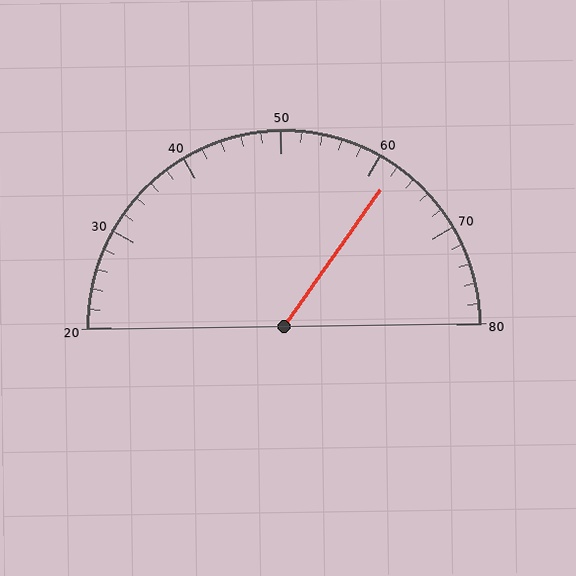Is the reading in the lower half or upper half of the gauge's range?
The reading is in the upper half of the range (20 to 80).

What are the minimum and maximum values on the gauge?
The gauge ranges from 20 to 80.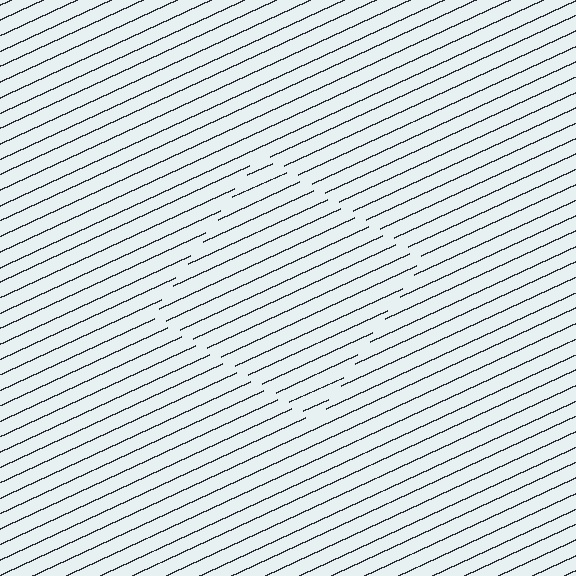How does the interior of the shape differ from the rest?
The interior of the shape contains the same grating, shifted by half a period — the contour is defined by the phase discontinuity where line-ends from the inner and outer gratings abut.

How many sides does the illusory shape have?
4 sides — the line-ends trace a square.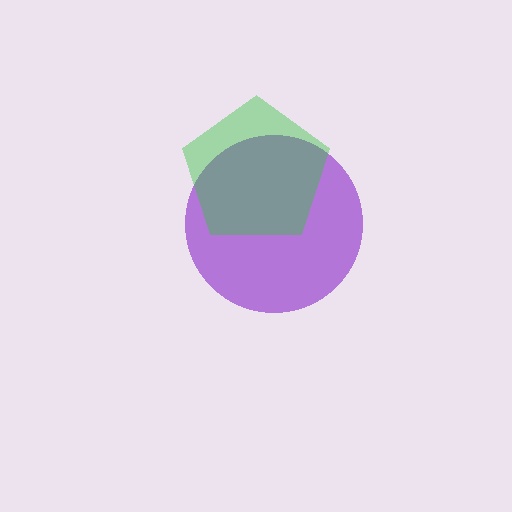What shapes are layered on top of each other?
The layered shapes are: a purple circle, a green pentagon.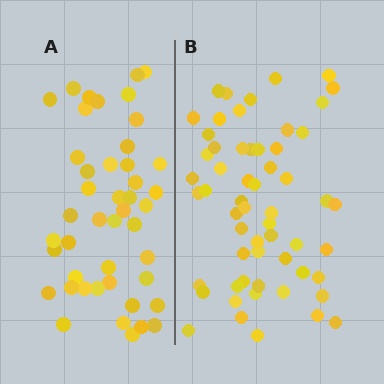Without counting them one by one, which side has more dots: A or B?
Region B (the right region) has more dots.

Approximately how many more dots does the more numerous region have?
Region B has approximately 15 more dots than region A.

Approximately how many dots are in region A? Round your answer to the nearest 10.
About 40 dots. (The exact count is 45, which rounds to 40.)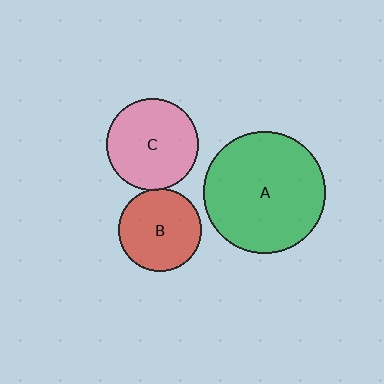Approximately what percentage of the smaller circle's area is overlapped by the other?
Approximately 5%.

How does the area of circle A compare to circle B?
Approximately 2.1 times.